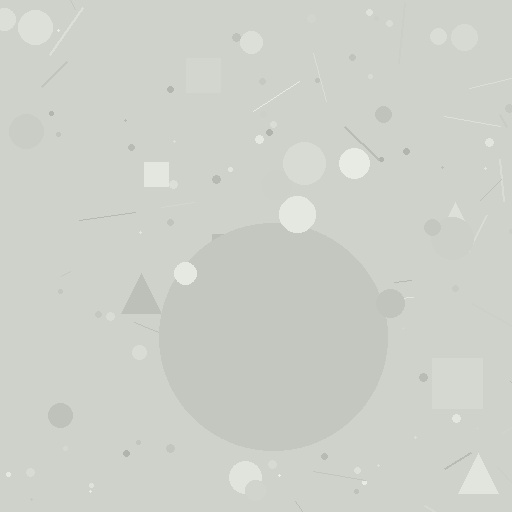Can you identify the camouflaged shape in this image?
The camouflaged shape is a circle.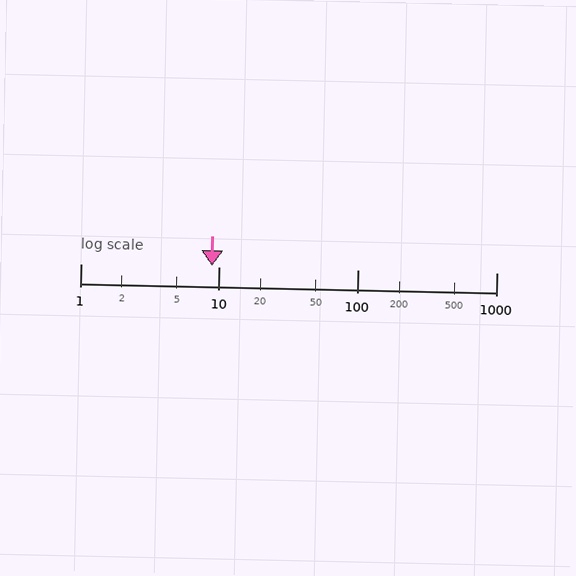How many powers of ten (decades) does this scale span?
The scale spans 3 decades, from 1 to 1000.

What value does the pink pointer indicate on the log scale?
The pointer indicates approximately 8.9.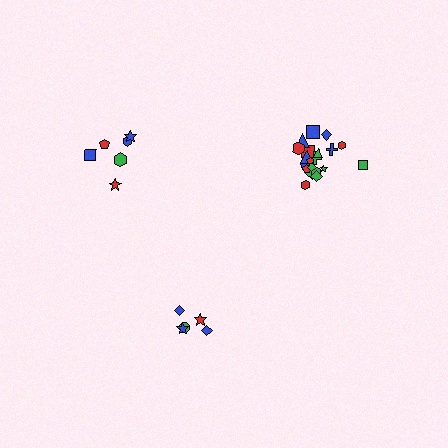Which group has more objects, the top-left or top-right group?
The top-right group.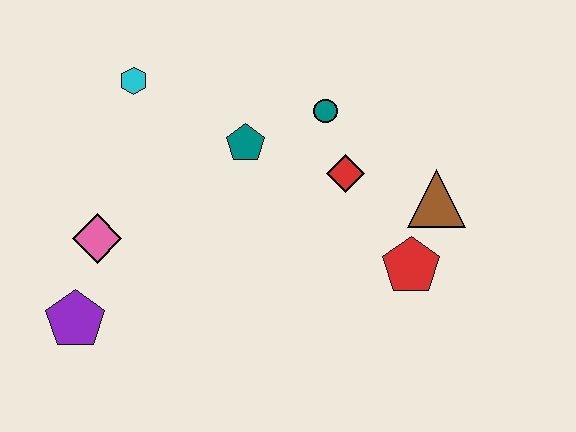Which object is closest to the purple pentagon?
The pink diamond is closest to the purple pentagon.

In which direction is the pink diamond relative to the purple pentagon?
The pink diamond is above the purple pentagon.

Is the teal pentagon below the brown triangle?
No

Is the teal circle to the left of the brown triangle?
Yes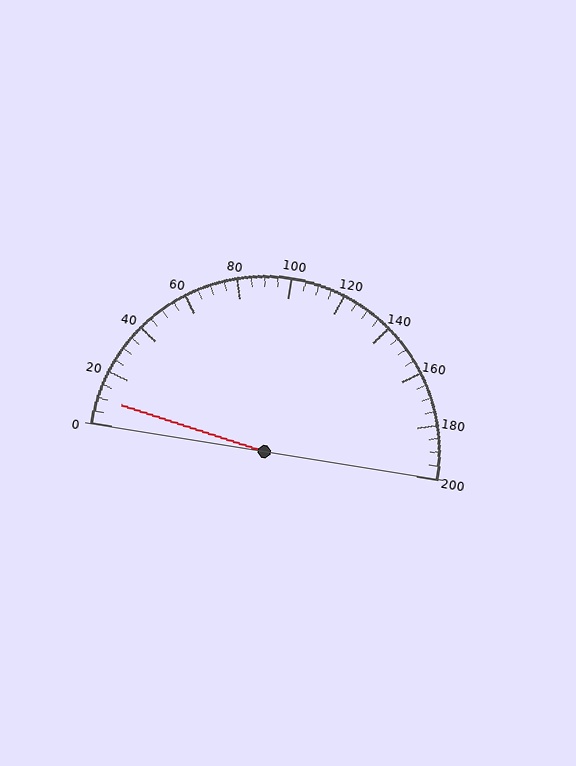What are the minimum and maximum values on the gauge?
The gauge ranges from 0 to 200.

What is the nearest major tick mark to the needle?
The nearest major tick mark is 0.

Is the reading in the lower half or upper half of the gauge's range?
The reading is in the lower half of the range (0 to 200).